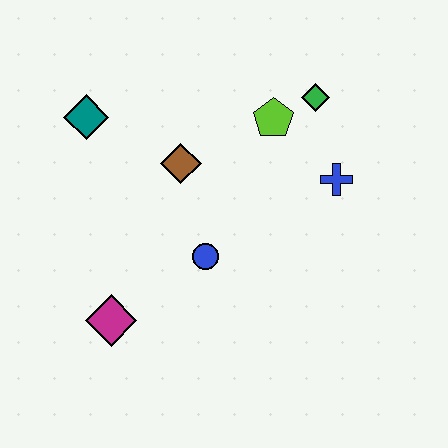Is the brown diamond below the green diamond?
Yes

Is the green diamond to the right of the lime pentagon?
Yes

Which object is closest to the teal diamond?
The brown diamond is closest to the teal diamond.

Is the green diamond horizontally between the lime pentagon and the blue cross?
Yes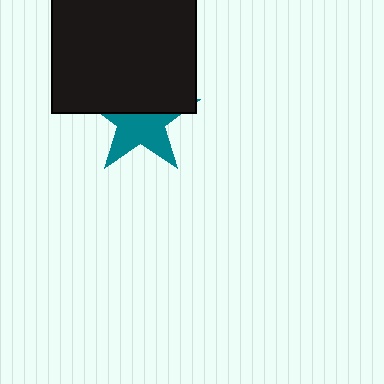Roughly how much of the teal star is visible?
About half of it is visible (roughly 55%).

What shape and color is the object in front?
The object in front is a black square.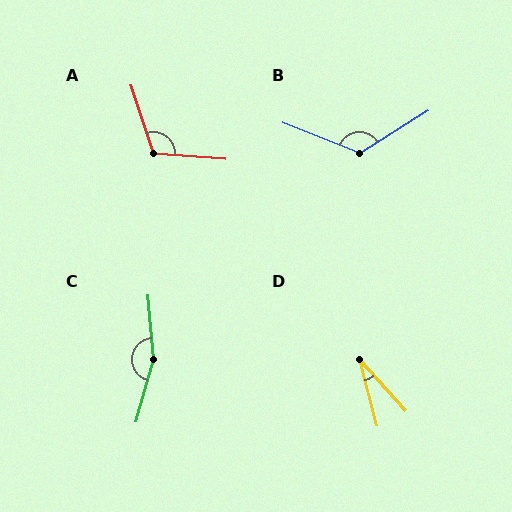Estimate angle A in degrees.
Approximately 112 degrees.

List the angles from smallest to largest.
D (27°), A (112°), B (126°), C (159°).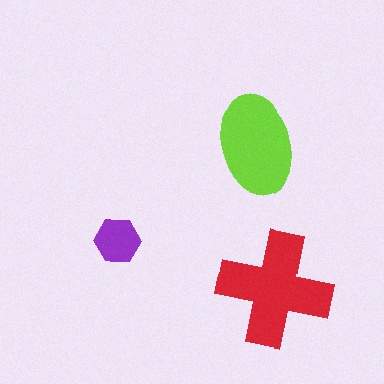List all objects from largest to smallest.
The red cross, the lime ellipse, the purple hexagon.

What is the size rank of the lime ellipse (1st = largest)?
2nd.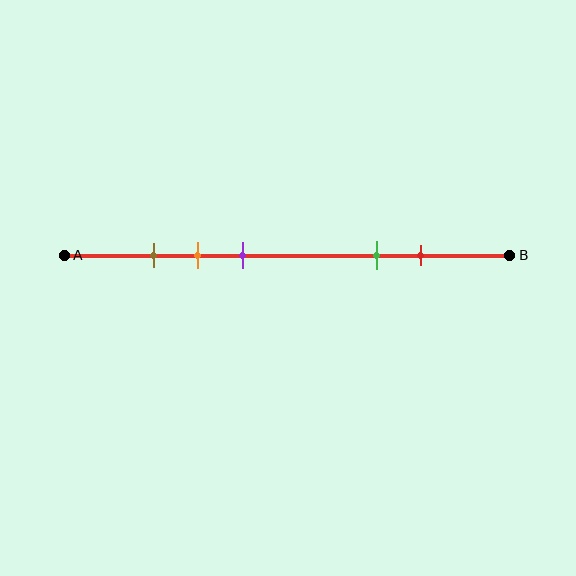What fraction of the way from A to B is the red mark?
The red mark is approximately 80% (0.8) of the way from A to B.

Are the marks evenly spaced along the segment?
No, the marks are not evenly spaced.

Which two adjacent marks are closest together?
The brown and orange marks are the closest adjacent pair.